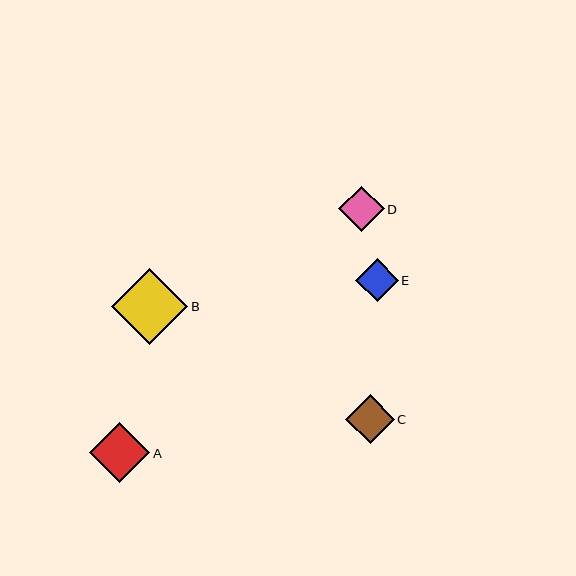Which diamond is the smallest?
Diamond E is the smallest with a size of approximately 42 pixels.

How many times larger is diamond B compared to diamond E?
Diamond B is approximately 1.8 times the size of diamond E.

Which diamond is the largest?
Diamond B is the largest with a size of approximately 76 pixels.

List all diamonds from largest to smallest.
From largest to smallest: B, A, C, D, E.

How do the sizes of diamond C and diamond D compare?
Diamond C and diamond D are approximately the same size.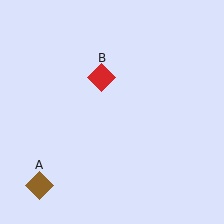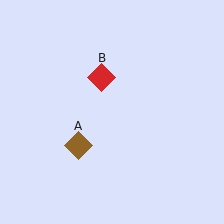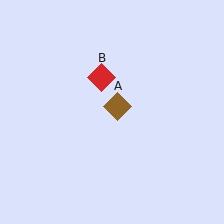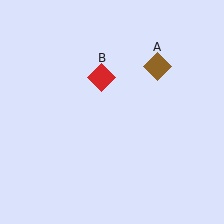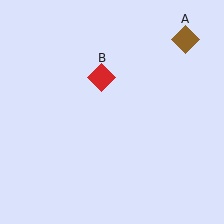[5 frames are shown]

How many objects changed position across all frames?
1 object changed position: brown diamond (object A).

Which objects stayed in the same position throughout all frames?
Red diamond (object B) remained stationary.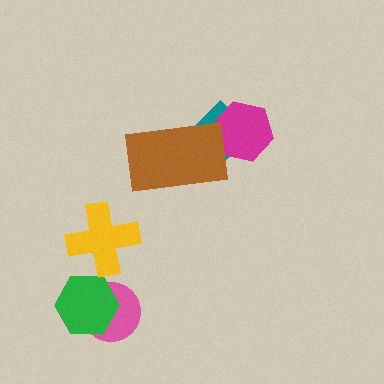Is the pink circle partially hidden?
Yes, it is partially covered by another shape.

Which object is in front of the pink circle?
The green hexagon is in front of the pink circle.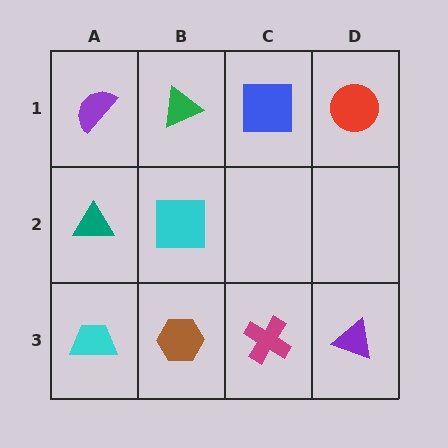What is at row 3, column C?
A magenta cross.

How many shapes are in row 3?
4 shapes.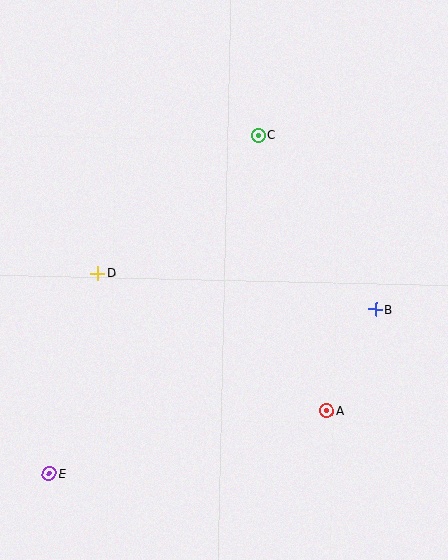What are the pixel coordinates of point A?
Point A is at (327, 411).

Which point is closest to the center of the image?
Point D at (98, 273) is closest to the center.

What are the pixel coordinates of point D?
Point D is at (98, 273).